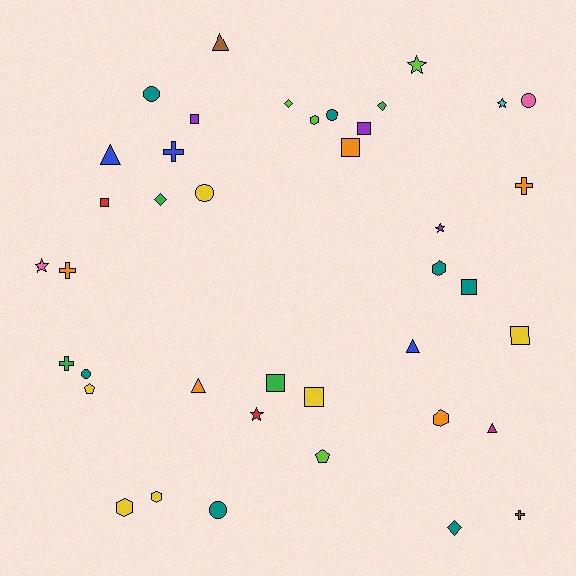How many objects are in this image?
There are 40 objects.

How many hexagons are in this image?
There are 5 hexagons.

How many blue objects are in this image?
There are 3 blue objects.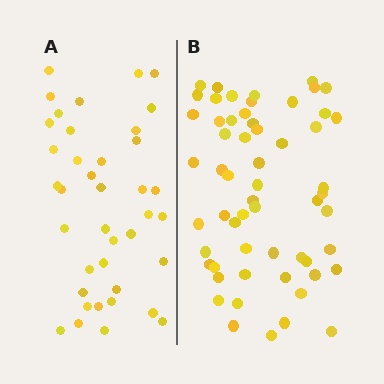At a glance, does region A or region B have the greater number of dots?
Region B (the right region) has more dots.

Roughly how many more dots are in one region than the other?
Region B has approximately 20 more dots than region A.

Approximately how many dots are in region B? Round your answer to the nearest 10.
About 60 dots. (The exact count is 58, which rounds to 60.)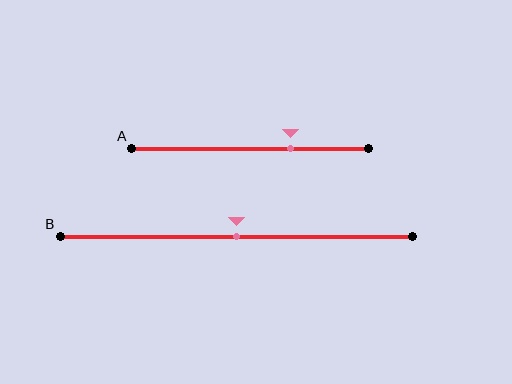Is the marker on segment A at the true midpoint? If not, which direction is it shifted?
No, the marker on segment A is shifted to the right by about 17% of the segment length.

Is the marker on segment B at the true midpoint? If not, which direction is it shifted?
Yes, the marker on segment B is at the true midpoint.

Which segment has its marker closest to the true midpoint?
Segment B has its marker closest to the true midpoint.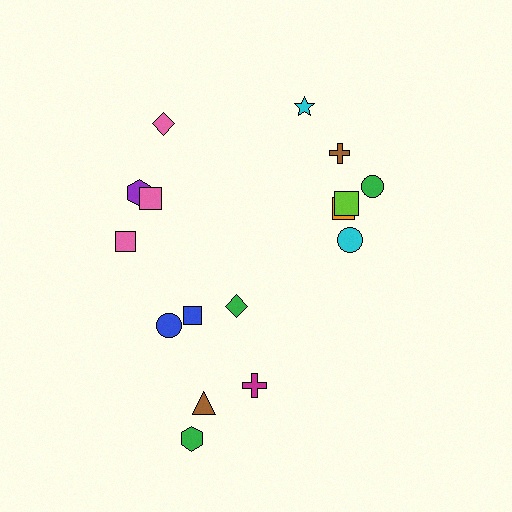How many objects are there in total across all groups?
There are 16 objects.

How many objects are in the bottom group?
There are 6 objects.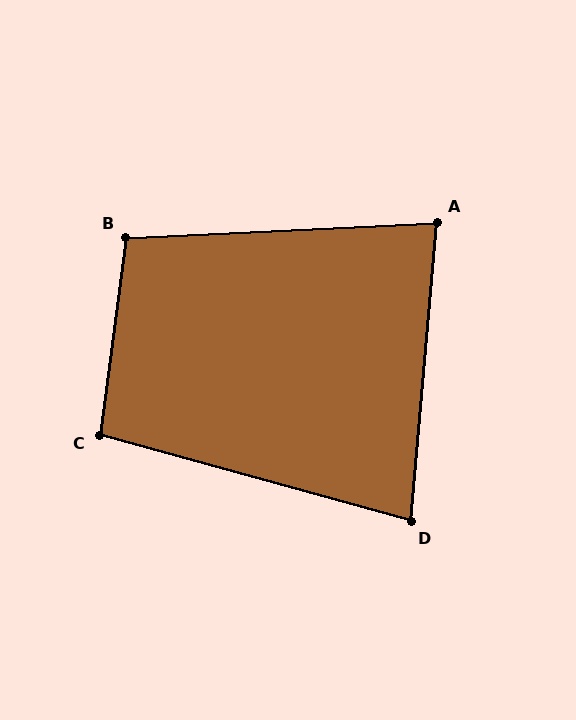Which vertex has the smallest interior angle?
D, at approximately 80 degrees.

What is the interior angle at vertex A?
Approximately 82 degrees (acute).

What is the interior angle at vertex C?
Approximately 98 degrees (obtuse).